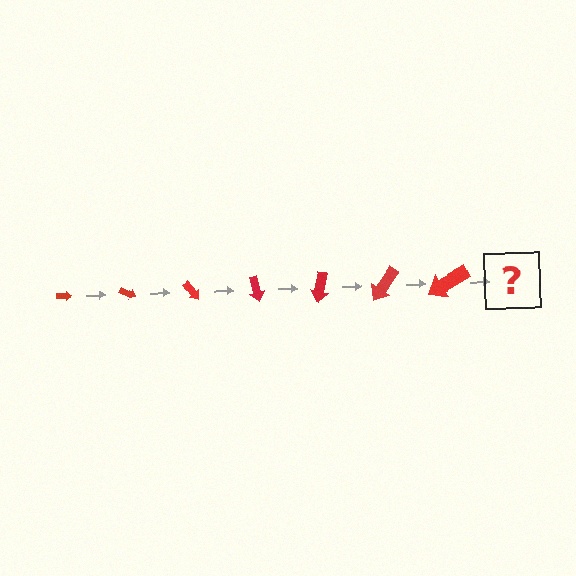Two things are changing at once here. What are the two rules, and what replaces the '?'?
The two rules are that the arrow grows larger each step and it rotates 25 degrees each step. The '?' should be an arrow, larger than the previous one and rotated 175 degrees from the start.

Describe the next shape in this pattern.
It should be an arrow, larger than the previous one and rotated 175 degrees from the start.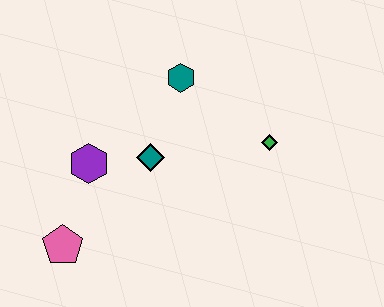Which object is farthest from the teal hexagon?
The pink pentagon is farthest from the teal hexagon.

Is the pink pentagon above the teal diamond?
No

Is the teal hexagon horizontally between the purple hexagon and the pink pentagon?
No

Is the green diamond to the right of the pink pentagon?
Yes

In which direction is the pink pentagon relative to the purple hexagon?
The pink pentagon is below the purple hexagon.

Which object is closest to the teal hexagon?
The teal diamond is closest to the teal hexagon.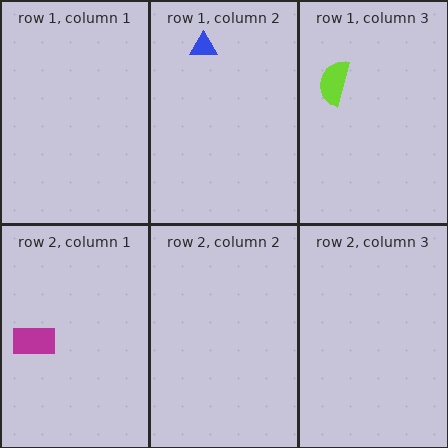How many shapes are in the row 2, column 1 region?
1.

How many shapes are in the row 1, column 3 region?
1.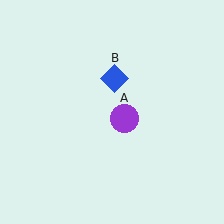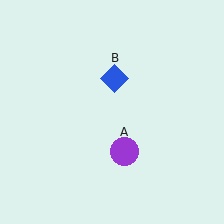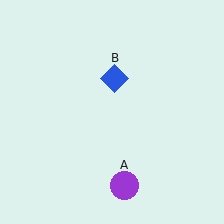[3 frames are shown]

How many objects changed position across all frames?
1 object changed position: purple circle (object A).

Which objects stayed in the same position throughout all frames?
Blue diamond (object B) remained stationary.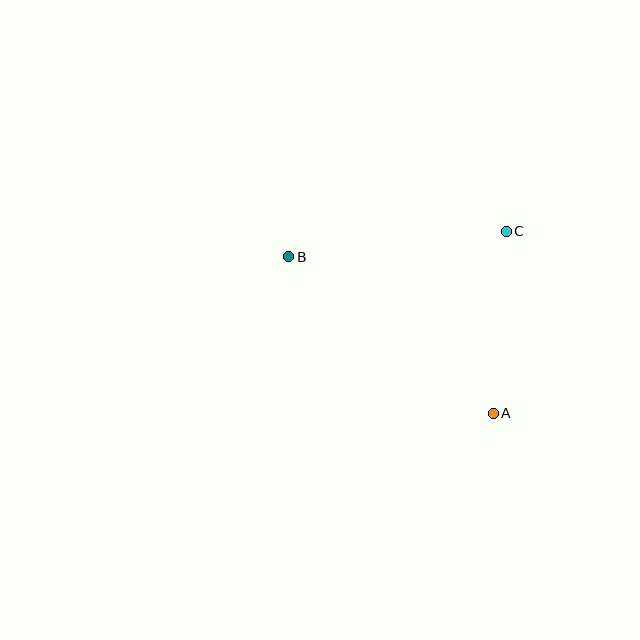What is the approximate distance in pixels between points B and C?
The distance between B and C is approximately 219 pixels.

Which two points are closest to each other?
Points A and C are closest to each other.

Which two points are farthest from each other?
Points A and B are farthest from each other.